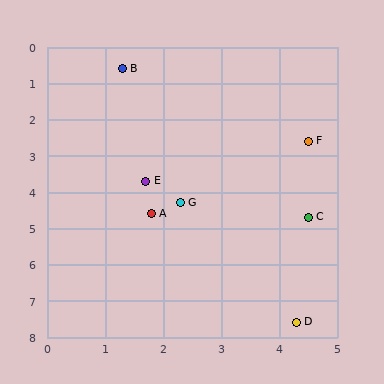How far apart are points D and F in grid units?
Points D and F are about 5.0 grid units apart.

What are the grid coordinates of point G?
Point G is at approximately (2.3, 4.3).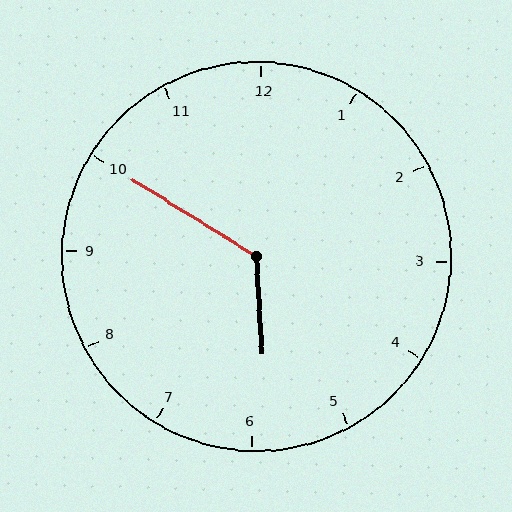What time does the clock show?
5:50.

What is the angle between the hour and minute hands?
Approximately 125 degrees.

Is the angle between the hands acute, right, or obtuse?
It is obtuse.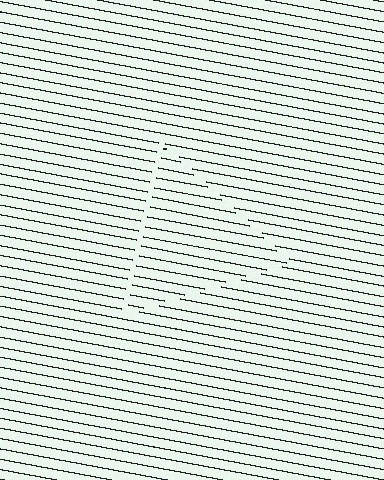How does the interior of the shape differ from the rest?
The interior of the shape contains the same grating, shifted by half a period — the contour is defined by the phase discontinuity where line-ends from the inner and outer gratings abut.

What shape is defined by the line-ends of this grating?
An illusory triangle. The interior of the shape contains the same grating, shifted by half a period — the contour is defined by the phase discontinuity where line-ends from the inner and outer gratings abut.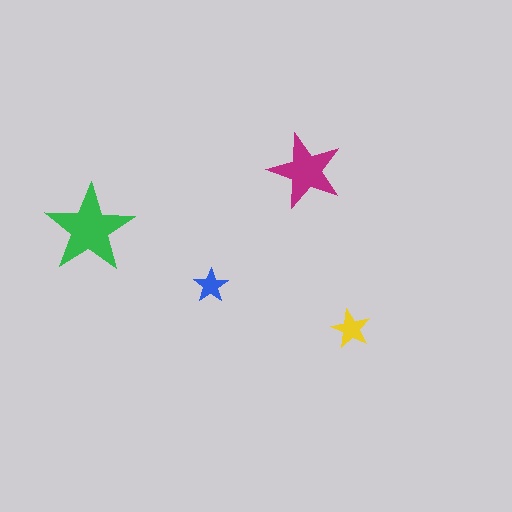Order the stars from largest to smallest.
the green one, the magenta one, the yellow one, the blue one.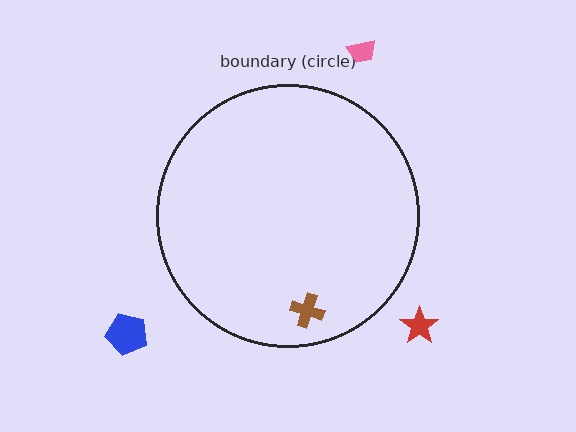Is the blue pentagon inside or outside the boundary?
Outside.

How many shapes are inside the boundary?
1 inside, 3 outside.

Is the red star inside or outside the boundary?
Outside.